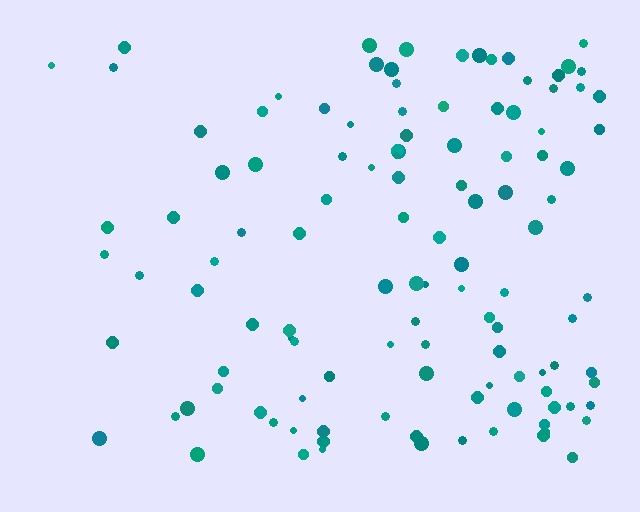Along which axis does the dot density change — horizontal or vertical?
Horizontal.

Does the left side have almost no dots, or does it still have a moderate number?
Still a moderate number, just noticeably fewer than the right.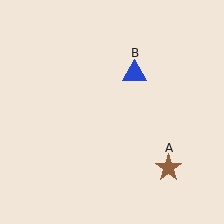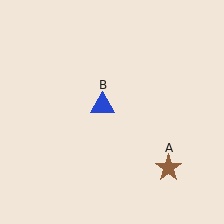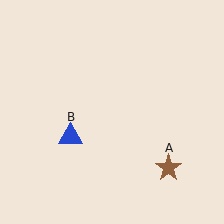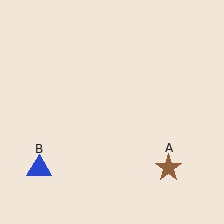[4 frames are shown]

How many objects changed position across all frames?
1 object changed position: blue triangle (object B).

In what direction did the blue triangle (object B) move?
The blue triangle (object B) moved down and to the left.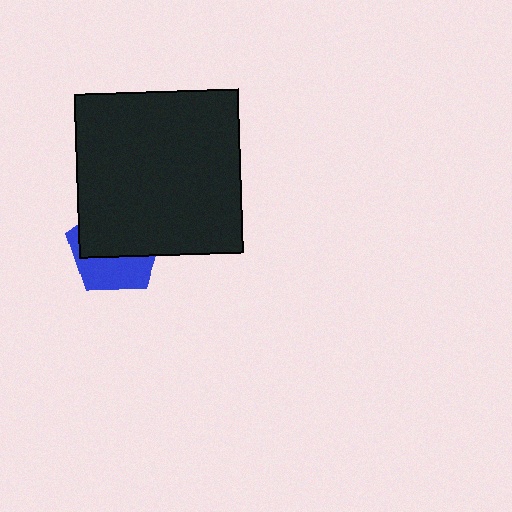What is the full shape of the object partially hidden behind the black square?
The partially hidden object is a blue pentagon.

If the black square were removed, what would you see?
You would see the complete blue pentagon.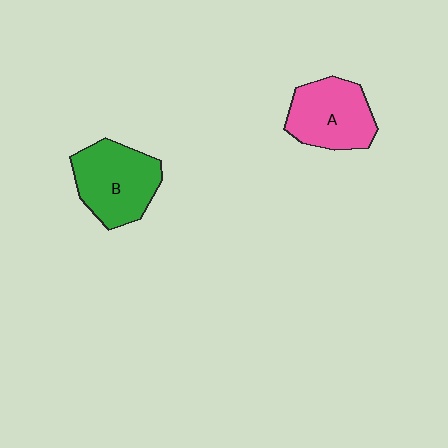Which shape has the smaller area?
Shape A (pink).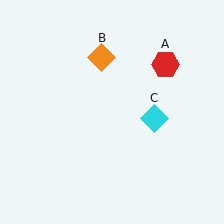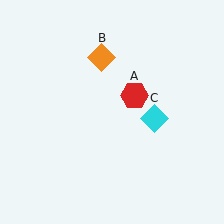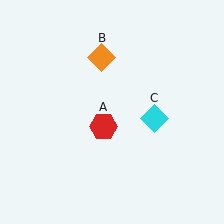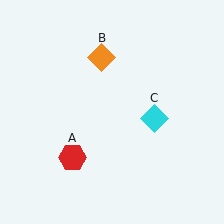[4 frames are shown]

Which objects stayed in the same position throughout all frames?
Orange diamond (object B) and cyan diamond (object C) remained stationary.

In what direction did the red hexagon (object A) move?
The red hexagon (object A) moved down and to the left.